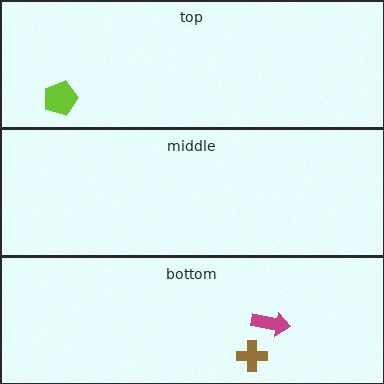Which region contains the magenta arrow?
The bottom region.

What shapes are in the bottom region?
The brown cross, the magenta arrow.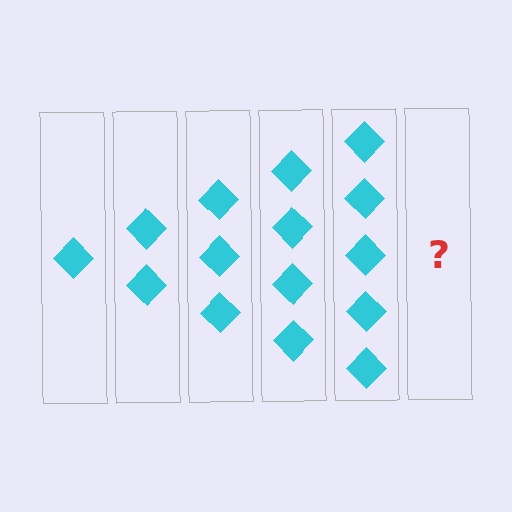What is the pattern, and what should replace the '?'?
The pattern is that each step adds one more diamond. The '?' should be 6 diamonds.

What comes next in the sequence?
The next element should be 6 diamonds.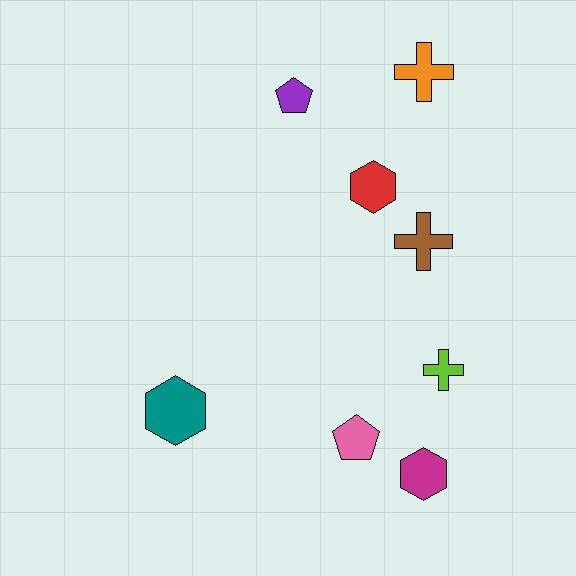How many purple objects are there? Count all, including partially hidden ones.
There is 1 purple object.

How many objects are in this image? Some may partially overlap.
There are 8 objects.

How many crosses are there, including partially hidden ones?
There are 3 crosses.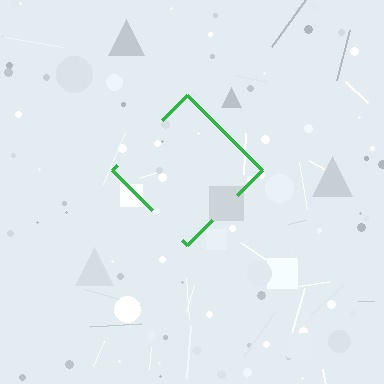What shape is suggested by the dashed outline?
The dashed outline suggests a diamond.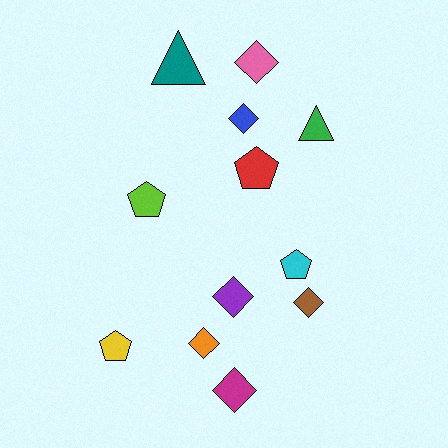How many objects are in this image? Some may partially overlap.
There are 12 objects.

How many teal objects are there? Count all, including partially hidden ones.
There is 1 teal object.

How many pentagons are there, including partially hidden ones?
There are 4 pentagons.